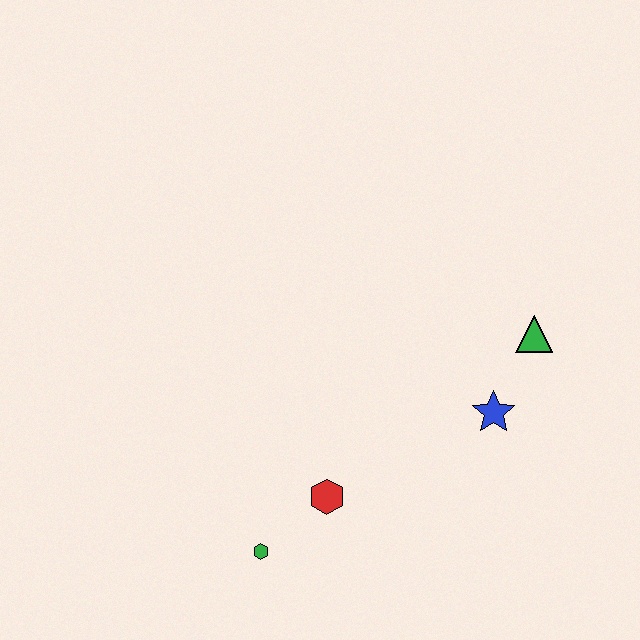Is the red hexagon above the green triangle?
No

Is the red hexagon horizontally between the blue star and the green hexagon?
Yes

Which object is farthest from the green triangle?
The green hexagon is farthest from the green triangle.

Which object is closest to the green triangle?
The blue star is closest to the green triangle.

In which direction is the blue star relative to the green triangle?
The blue star is below the green triangle.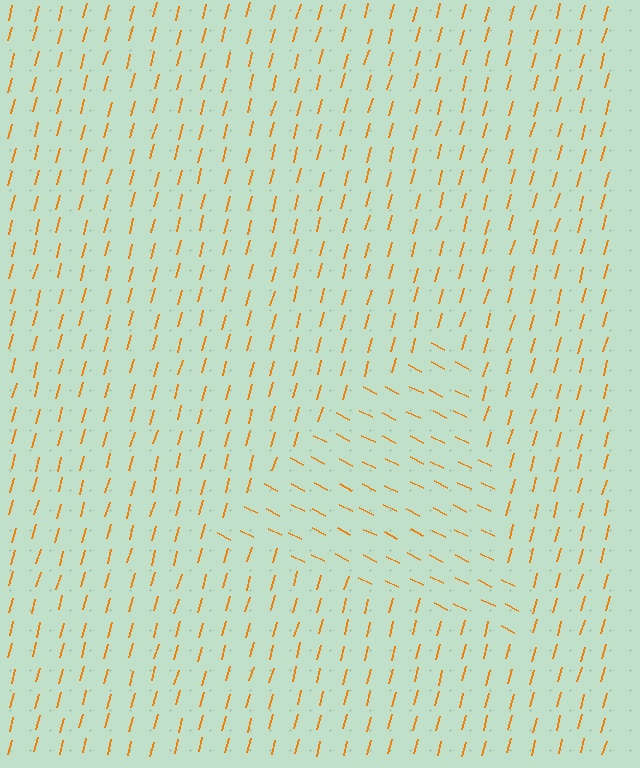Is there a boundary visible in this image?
Yes, there is a texture boundary formed by a change in line orientation.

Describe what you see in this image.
The image is filled with small orange line segments. A triangle region in the image has lines oriented differently from the surrounding lines, creating a visible texture boundary.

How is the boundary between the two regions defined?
The boundary is defined purely by a change in line orientation (approximately 79 degrees difference). All lines are the same color and thickness.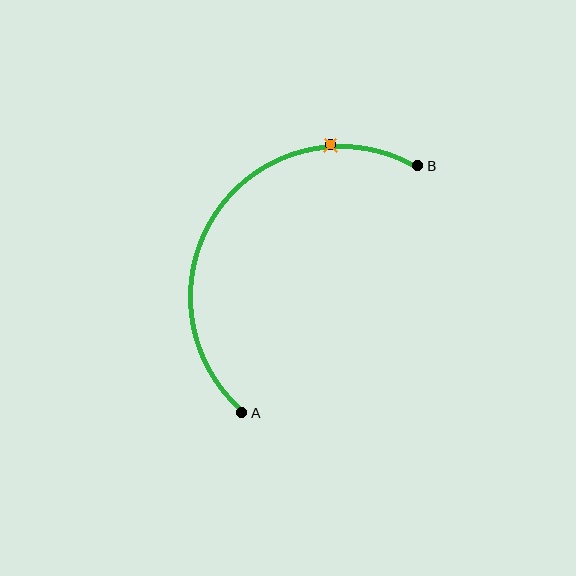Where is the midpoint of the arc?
The arc midpoint is the point on the curve farthest from the straight line joining A and B. It sits above and to the left of that line.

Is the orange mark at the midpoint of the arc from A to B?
No. The orange mark lies on the arc but is closer to endpoint B. The arc midpoint would be at the point on the curve equidistant along the arc from both A and B.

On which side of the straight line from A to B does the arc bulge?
The arc bulges above and to the left of the straight line connecting A and B.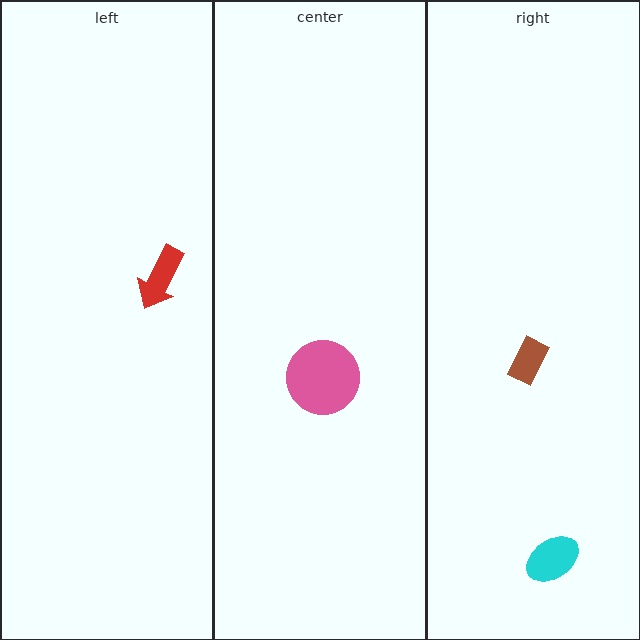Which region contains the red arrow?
The left region.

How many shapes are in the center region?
1.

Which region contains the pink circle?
The center region.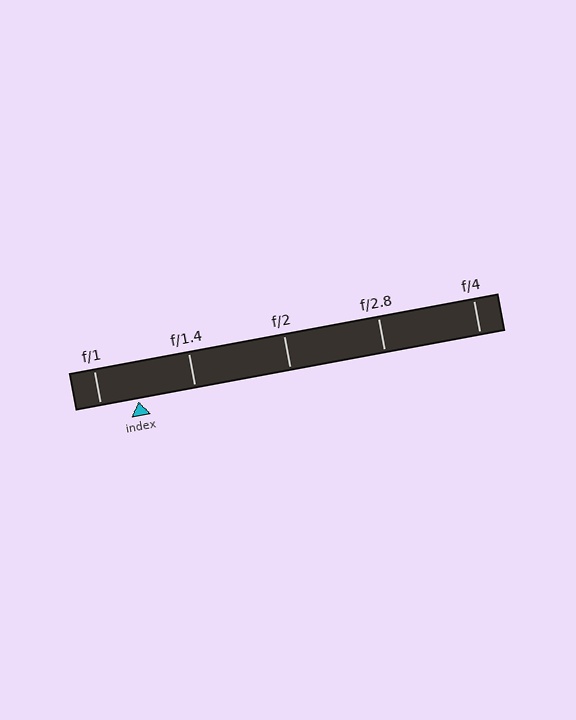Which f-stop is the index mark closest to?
The index mark is closest to f/1.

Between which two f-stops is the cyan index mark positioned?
The index mark is between f/1 and f/1.4.